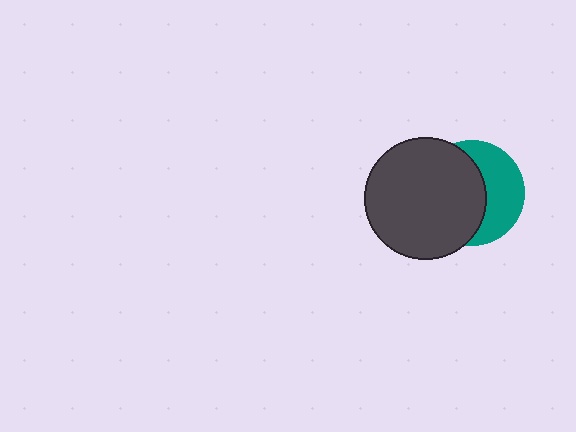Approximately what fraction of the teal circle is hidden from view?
Roughly 57% of the teal circle is hidden behind the dark gray circle.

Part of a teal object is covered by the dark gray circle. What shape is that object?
It is a circle.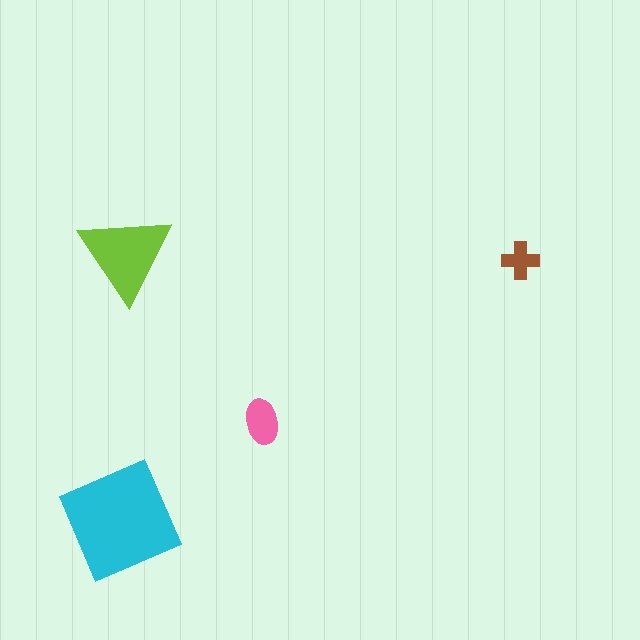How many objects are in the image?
There are 4 objects in the image.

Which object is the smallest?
The brown cross.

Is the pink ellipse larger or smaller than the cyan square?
Smaller.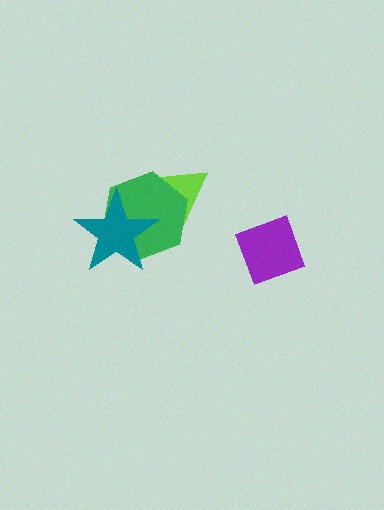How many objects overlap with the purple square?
0 objects overlap with the purple square.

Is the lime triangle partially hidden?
Yes, it is partially covered by another shape.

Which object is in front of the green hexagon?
The teal star is in front of the green hexagon.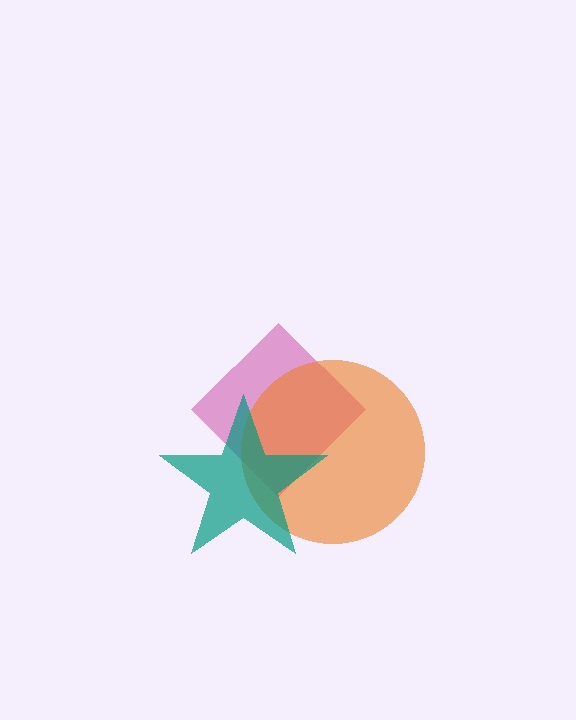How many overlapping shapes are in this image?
There are 3 overlapping shapes in the image.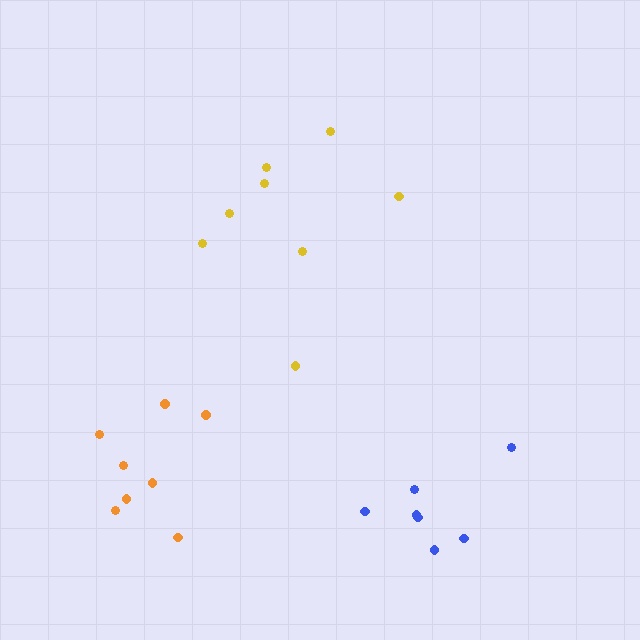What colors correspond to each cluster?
The clusters are colored: yellow, blue, orange.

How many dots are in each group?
Group 1: 8 dots, Group 2: 7 dots, Group 3: 8 dots (23 total).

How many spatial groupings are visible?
There are 3 spatial groupings.